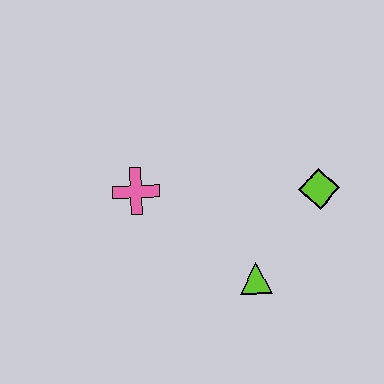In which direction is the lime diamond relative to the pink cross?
The lime diamond is to the right of the pink cross.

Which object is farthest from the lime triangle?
The pink cross is farthest from the lime triangle.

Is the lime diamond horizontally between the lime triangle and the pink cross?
No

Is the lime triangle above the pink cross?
No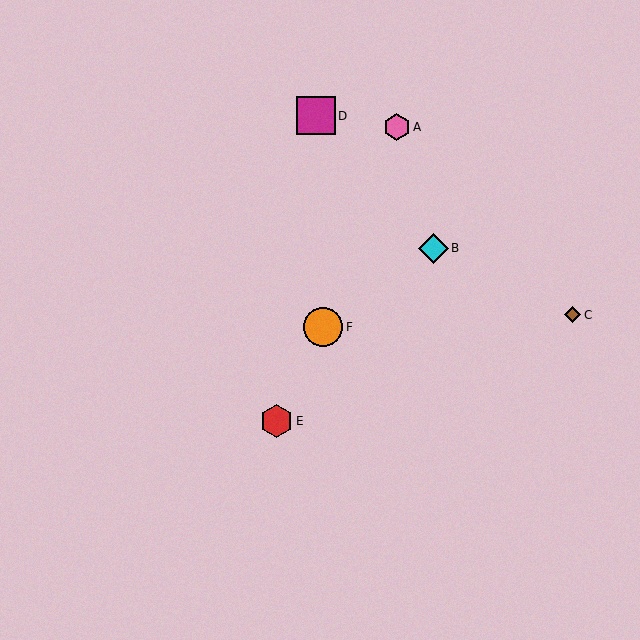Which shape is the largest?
The orange circle (labeled F) is the largest.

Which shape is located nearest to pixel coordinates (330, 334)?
The orange circle (labeled F) at (323, 327) is nearest to that location.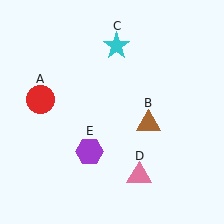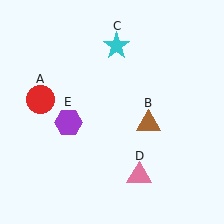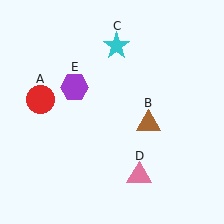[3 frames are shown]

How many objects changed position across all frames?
1 object changed position: purple hexagon (object E).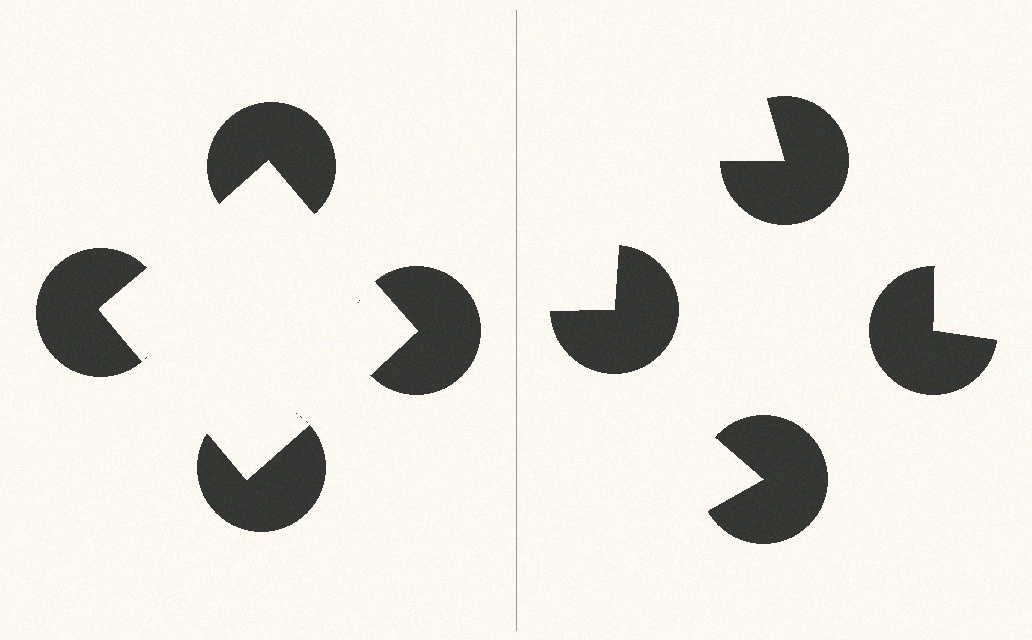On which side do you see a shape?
An illusory square appears on the left side. On the right side the wedge cuts are rotated, so no coherent shape forms.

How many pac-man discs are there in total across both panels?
8 — 4 on each side.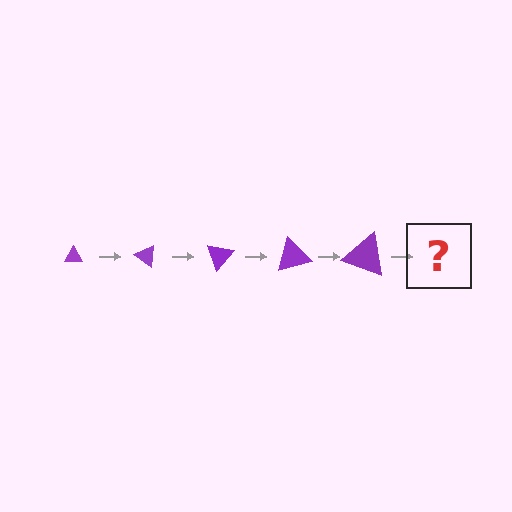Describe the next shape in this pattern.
It should be a triangle, larger than the previous one and rotated 175 degrees from the start.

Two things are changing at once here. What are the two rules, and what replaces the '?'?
The two rules are that the triangle grows larger each step and it rotates 35 degrees each step. The '?' should be a triangle, larger than the previous one and rotated 175 degrees from the start.